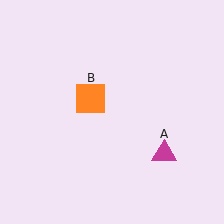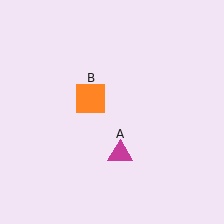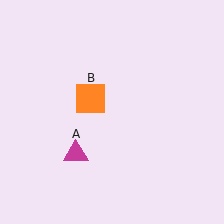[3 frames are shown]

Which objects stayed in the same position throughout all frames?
Orange square (object B) remained stationary.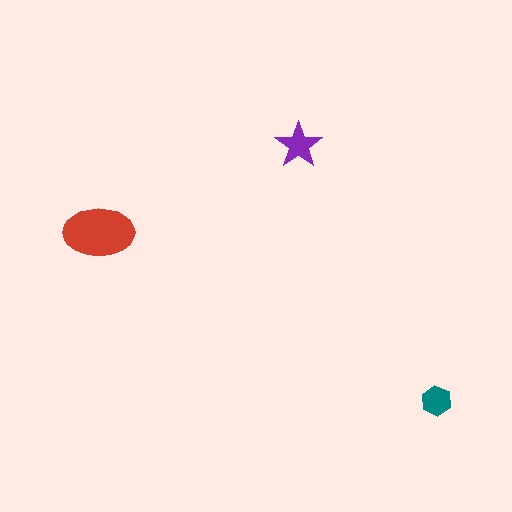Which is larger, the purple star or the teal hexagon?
The purple star.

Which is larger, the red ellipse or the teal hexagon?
The red ellipse.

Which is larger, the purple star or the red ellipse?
The red ellipse.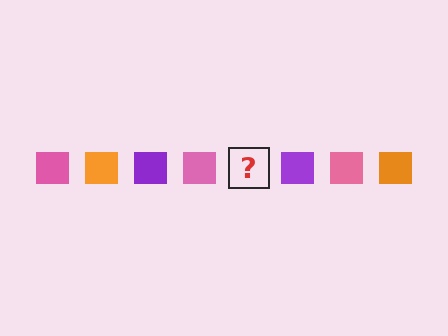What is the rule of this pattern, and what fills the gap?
The rule is that the pattern cycles through pink, orange, purple squares. The gap should be filled with an orange square.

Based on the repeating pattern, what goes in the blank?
The blank should be an orange square.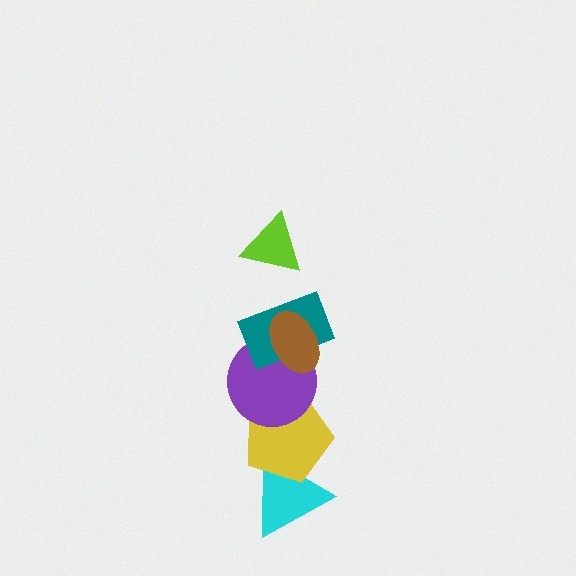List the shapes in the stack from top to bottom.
From top to bottom: the lime triangle, the brown ellipse, the teal rectangle, the purple circle, the yellow pentagon, the cyan triangle.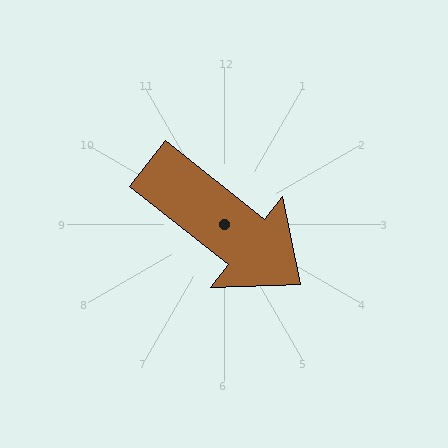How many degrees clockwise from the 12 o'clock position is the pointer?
Approximately 128 degrees.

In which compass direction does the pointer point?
Southeast.